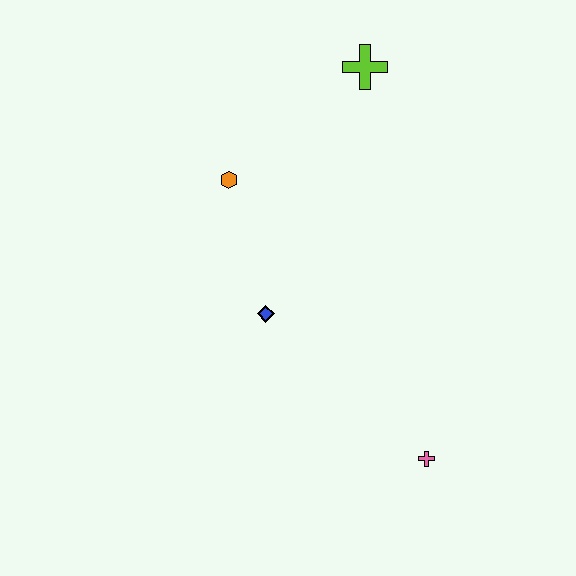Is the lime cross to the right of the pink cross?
No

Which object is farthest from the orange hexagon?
The pink cross is farthest from the orange hexagon.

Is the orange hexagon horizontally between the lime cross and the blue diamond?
No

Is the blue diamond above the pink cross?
Yes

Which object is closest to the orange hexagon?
The blue diamond is closest to the orange hexagon.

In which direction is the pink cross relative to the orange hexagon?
The pink cross is below the orange hexagon.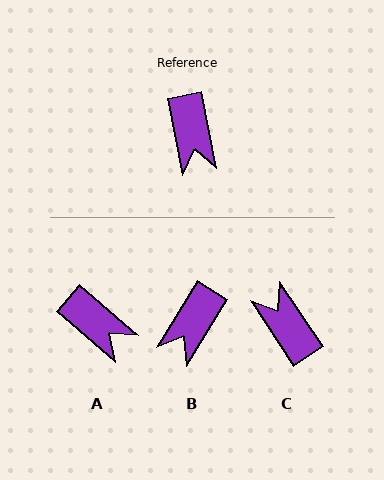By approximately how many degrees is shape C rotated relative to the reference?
Approximately 157 degrees clockwise.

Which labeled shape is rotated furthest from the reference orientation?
C, about 157 degrees away.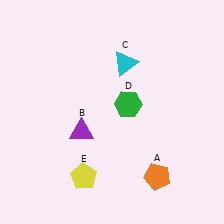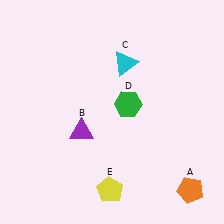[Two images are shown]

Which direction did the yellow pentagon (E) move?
The yellow pentagon (E) moved right.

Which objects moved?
The objects that moved are: the orange pentagon (A), the yellow pentagon (E).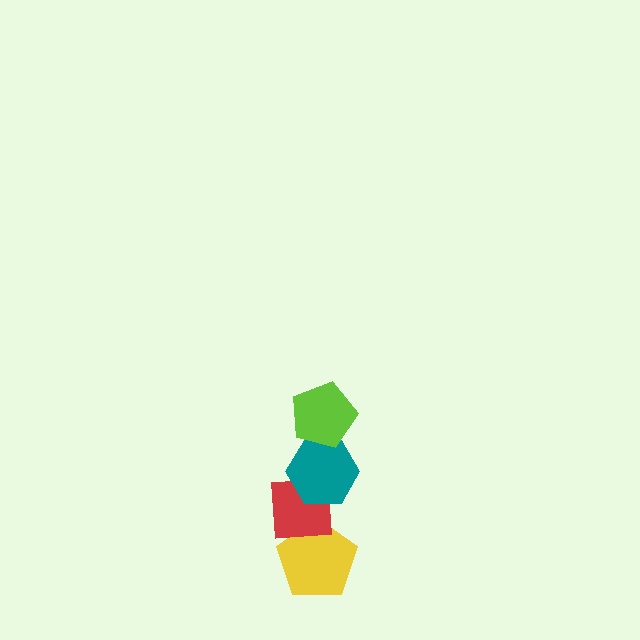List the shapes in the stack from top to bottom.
From top to bottom: the lime pentagon, the teal hexagon, the red square, the yellow pentagon.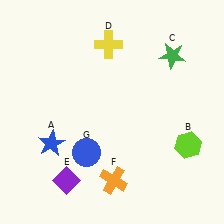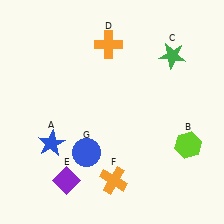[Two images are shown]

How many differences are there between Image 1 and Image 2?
There is 1 difference between the two images.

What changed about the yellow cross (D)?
In Image 1, D is yellow. In Image 2, it changed to orange.